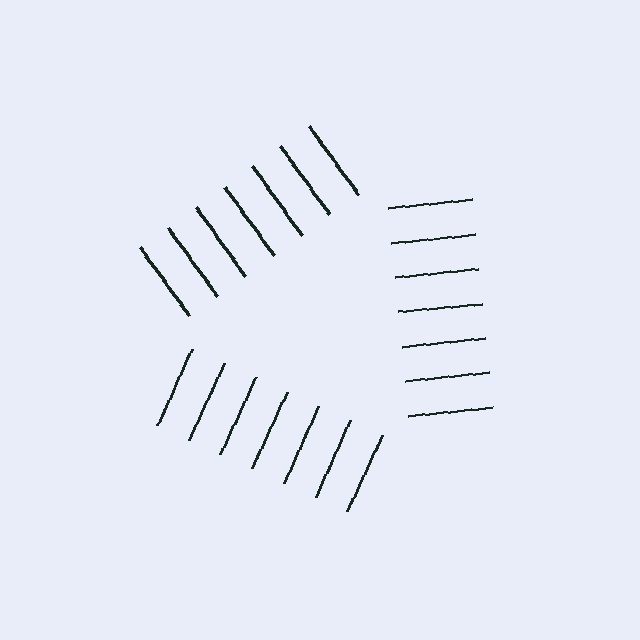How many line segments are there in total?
21 — 7 along each of the 3 edges.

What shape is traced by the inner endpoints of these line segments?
An illusory triangle — the line segments terminate on its edges but no continuous stroke is drawn.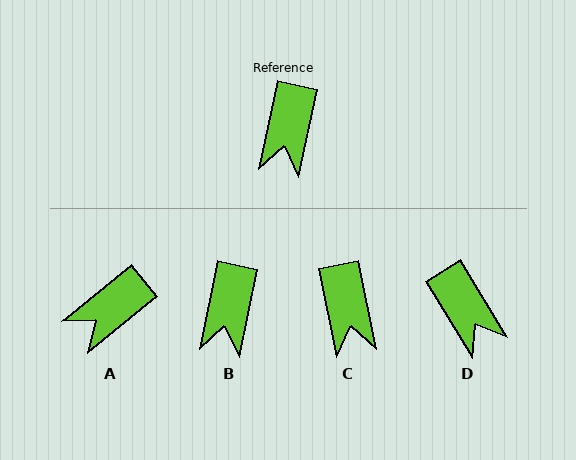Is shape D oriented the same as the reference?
No, it is off by about 43 degrees.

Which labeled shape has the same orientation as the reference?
B.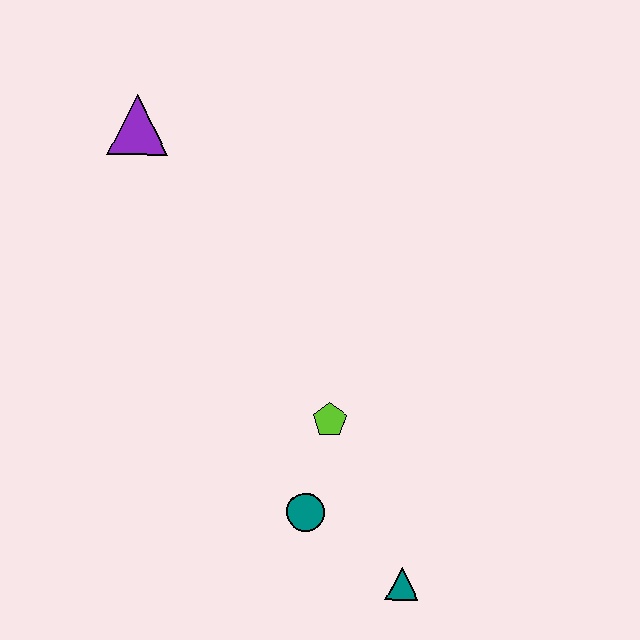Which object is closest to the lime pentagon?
The teal circle is closest to the lime pentagon.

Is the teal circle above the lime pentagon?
No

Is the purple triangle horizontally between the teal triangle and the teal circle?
No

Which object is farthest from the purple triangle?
The teal triangle is farthest from the purple triangle.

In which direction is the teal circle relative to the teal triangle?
The teal circle is to the left of the teal triangle.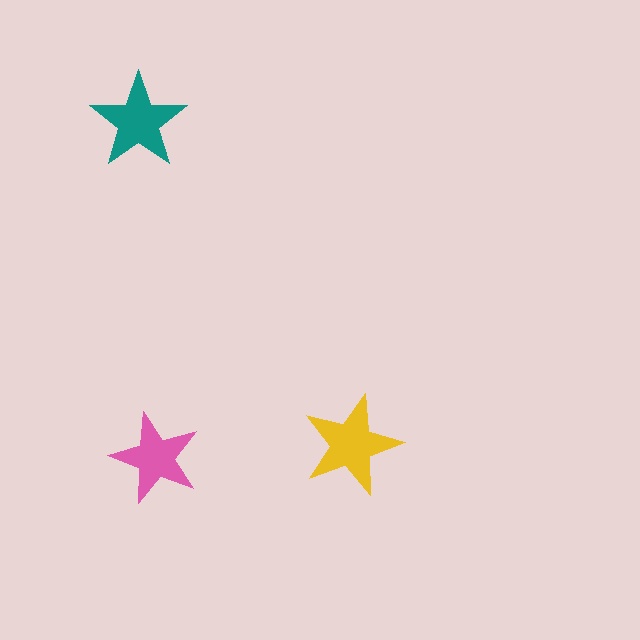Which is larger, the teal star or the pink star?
The teal one.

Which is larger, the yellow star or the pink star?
The yellow one.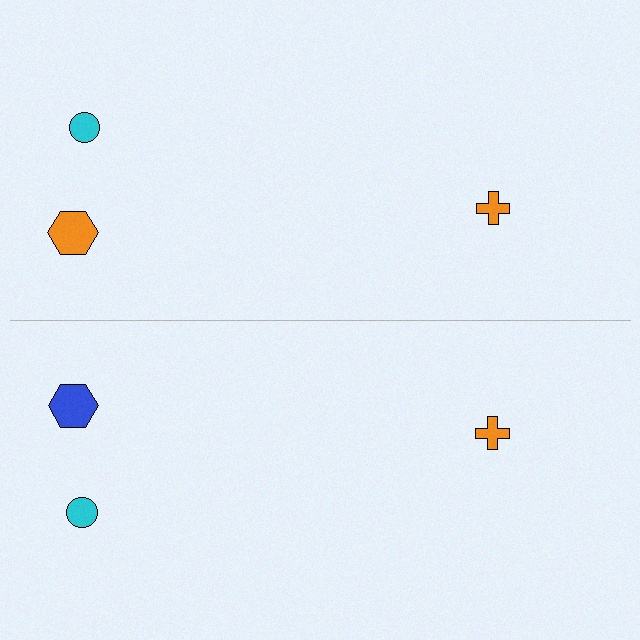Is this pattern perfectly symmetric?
No, the pattern is not perfectly symmetric. The blue hexagon on the bottom side breaks the symmetry — its mirror counterpart is orange.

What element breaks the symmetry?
The blue hexagon on the bottom side breaks the symmetry — its mirror counterpart is orange.